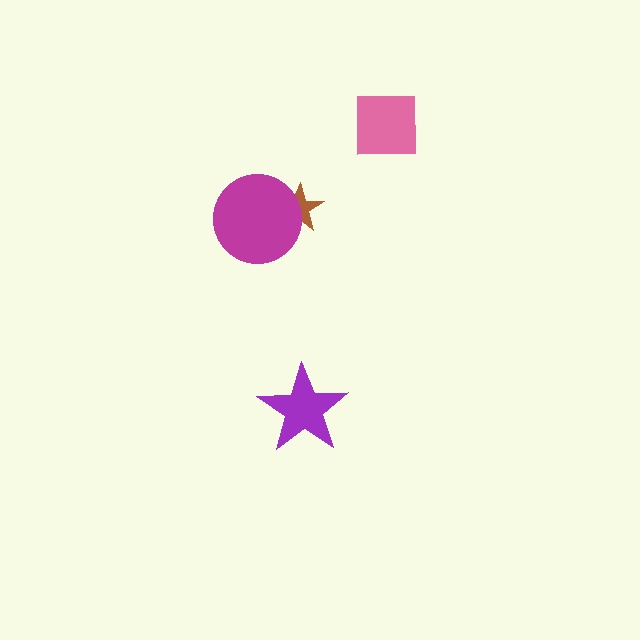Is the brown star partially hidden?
Yes, it is partially covered by another shape.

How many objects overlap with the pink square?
0 objects overlap with the pink square.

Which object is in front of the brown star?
The magenta circle is in front of the brown star.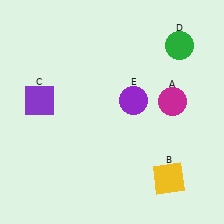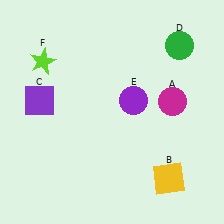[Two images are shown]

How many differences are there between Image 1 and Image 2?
There is 1 difference between the two images.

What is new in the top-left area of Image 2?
A lime star (F) was added in the top-left area of Image 2.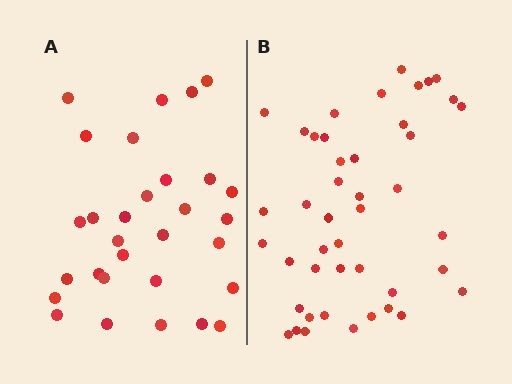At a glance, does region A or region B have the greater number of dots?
Region B (the right region) has more dots.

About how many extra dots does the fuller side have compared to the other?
Region B has approximately 15 more dots than region A.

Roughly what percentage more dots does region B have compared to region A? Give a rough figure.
About 45% more.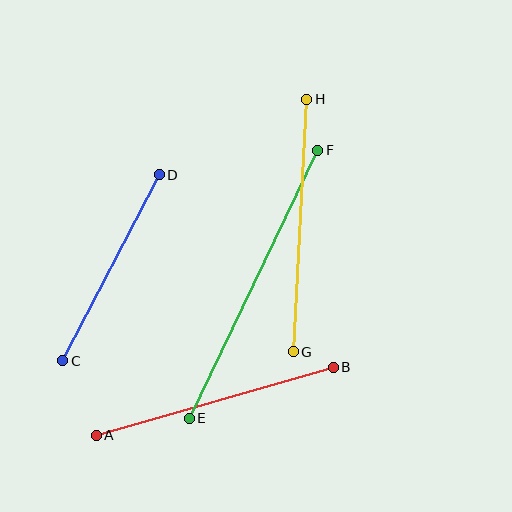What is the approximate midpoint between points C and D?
The midpoint is at approximately (111, 268) pixels.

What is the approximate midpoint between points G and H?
The midpoint is at approximately (300, 226) pixels.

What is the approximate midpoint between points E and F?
The midpoint is at approximately (253, 284) pixels.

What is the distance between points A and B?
The distance is approximately 246 pixels.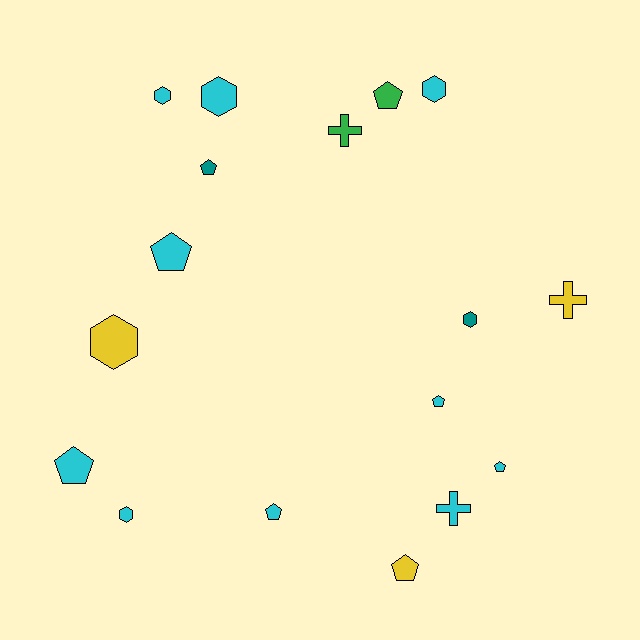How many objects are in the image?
There are 17 objects.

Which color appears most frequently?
Cyan, with 10 objects.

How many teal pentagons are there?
There is 1 teal pentagon.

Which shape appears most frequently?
Pentagon, with 8 objects.